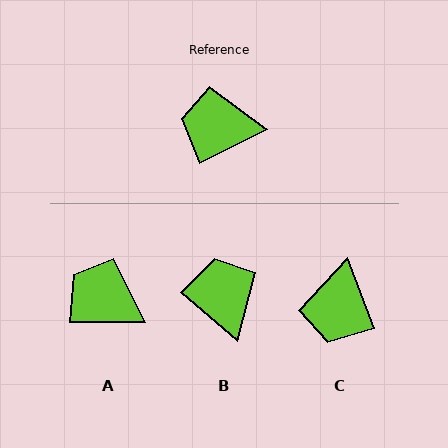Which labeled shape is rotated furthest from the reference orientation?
C, about 84 degrees away.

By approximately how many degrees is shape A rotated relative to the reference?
Approximately 27 degrees clockwise.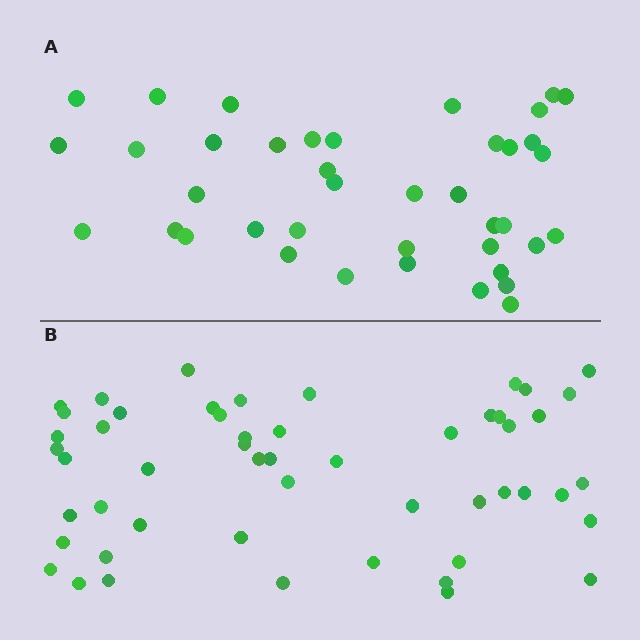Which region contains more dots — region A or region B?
Region B (the bottom region) has more dots.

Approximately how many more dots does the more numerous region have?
Region B has roughly 12 or so more dots than region A.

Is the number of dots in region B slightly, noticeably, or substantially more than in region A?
Region B has noticeably more, but not dramatically so. The ratio is roughly 1.3 to 1.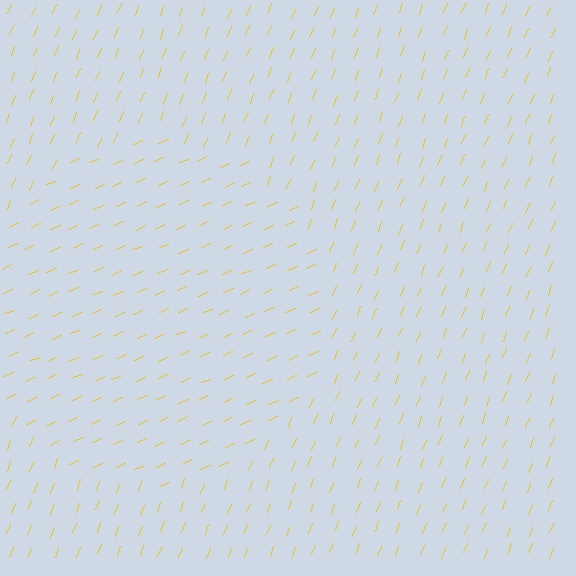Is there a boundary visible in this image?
Yes, there is a texture boundary formed by a change in line orientation.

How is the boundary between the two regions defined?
The boundary is defined purely by a change in line orientation (approximately 45 degrees difference). All lines are the same color and thickness.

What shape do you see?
I see a circle.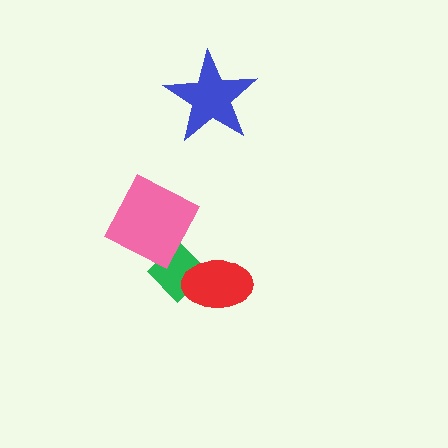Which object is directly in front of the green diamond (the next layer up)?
The red ellipse is directly in front of the green diamond.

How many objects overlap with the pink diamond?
1 object overlaps with the pink diamond.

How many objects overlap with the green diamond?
2 objects overlap with the green diamond.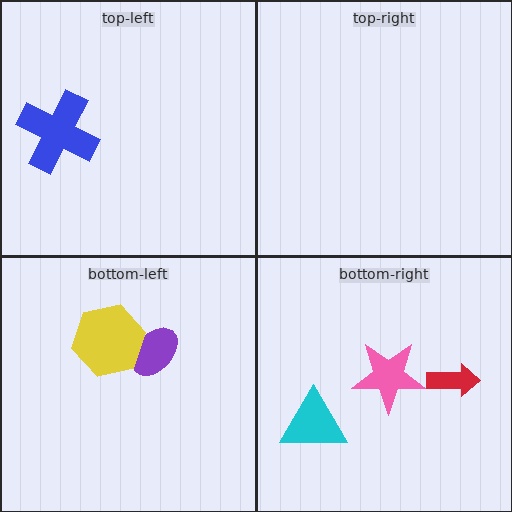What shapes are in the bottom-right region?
The pink star, the cyan triangle, the red arrow.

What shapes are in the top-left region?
The blue cross.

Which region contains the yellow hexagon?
The bottom-left region.